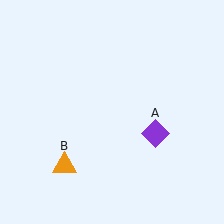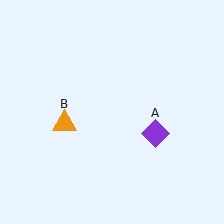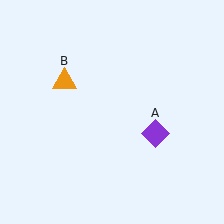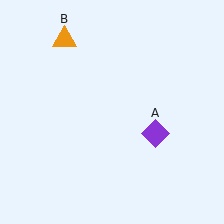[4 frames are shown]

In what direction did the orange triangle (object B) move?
The orange triangle (object B) moved up.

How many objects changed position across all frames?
1 object changed position: orange triangle (object B).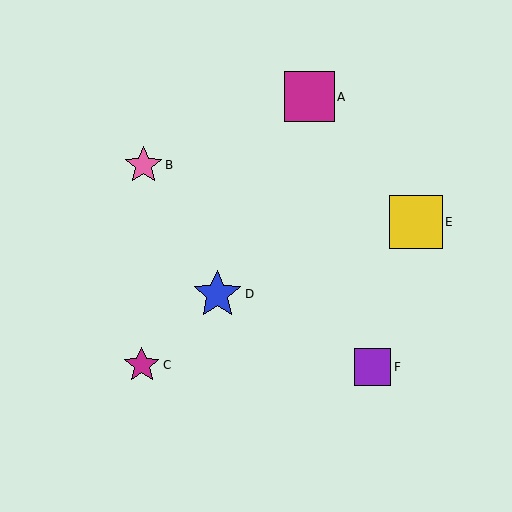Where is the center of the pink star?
The center of the pink star is at (143, 165).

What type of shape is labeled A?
Shape A is a magenta square.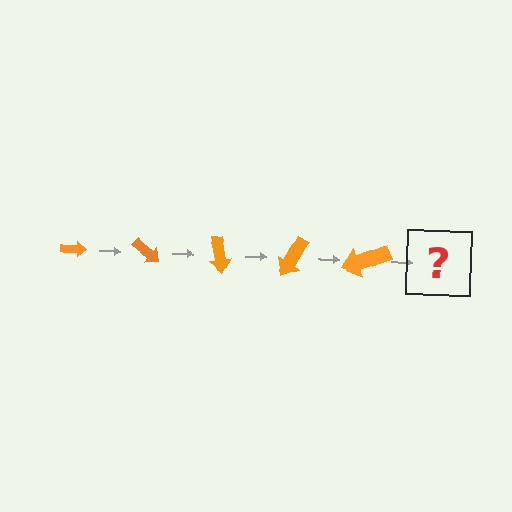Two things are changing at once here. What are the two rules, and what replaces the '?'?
The two rules are that the arrow grows larger each step and it rotates 40 degrees each step. The '?' should be an arrow, larger than the previous one and rotated 200 degrees from the start.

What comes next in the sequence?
The next element should be an arrow, larger than the previous one and rotated 200 degrees from the start.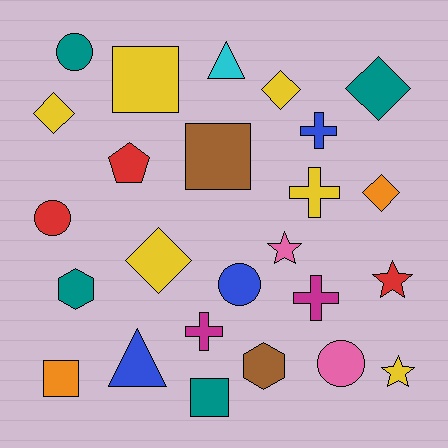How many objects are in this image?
There are 25 objects.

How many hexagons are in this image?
There are 2 hexagons.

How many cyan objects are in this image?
There is 1 cyan object.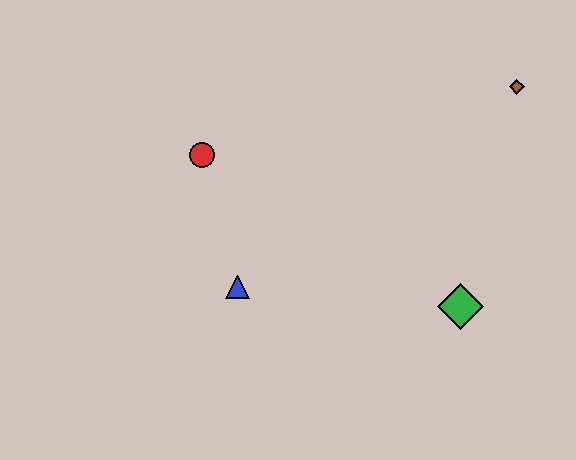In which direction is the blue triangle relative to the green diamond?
The blue triangle is to the left of the green diamond.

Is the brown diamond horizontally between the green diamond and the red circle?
No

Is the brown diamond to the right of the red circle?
Yes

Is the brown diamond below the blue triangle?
No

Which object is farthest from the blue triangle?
The brown diamond is farthest from the blue triangle.